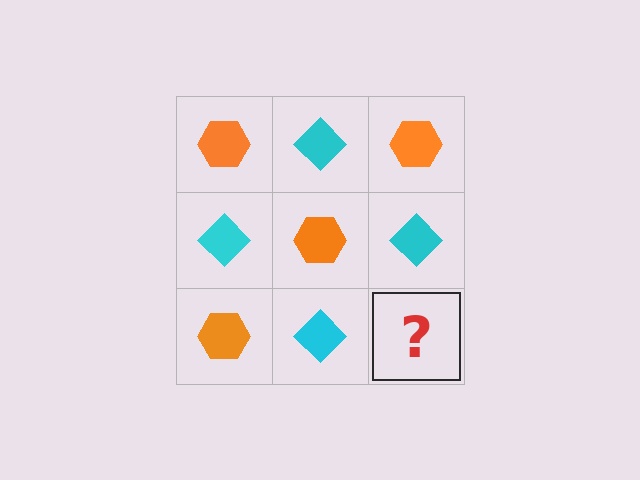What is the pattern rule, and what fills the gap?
The rule is that it alternates orange hexagon and cyan diamond in a checkerboard pattern. The gap should be filled with an orange hexagon.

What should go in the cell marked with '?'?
The missing cell should contain an orange hexagon.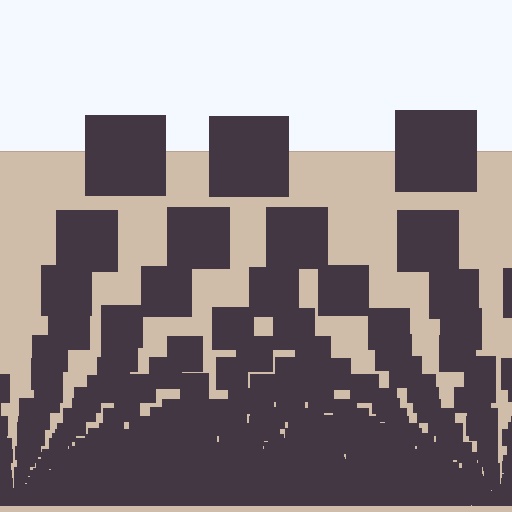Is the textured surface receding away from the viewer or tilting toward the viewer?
The surface appears to tilt toward the viewer. Texture elements get larger and sparser toward the top.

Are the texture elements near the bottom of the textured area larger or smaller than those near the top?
Smaller. The gradient is inverted — elements near the bottom are smaller and denser.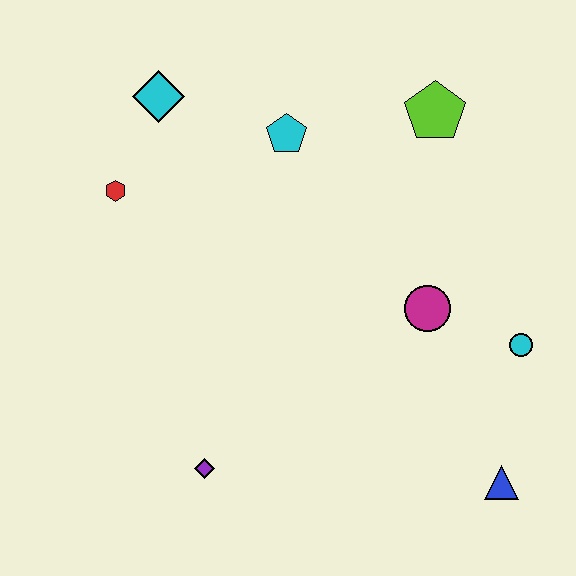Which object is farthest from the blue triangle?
The cyan diamond is farthest from the blue triangle.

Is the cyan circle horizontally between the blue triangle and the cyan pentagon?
No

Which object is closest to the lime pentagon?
The cyan pentagon is closest to the lime pentagon.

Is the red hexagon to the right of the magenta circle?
No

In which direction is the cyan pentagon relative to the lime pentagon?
The cyan pentagon is to the left of the lime pentagon.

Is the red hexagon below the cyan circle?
No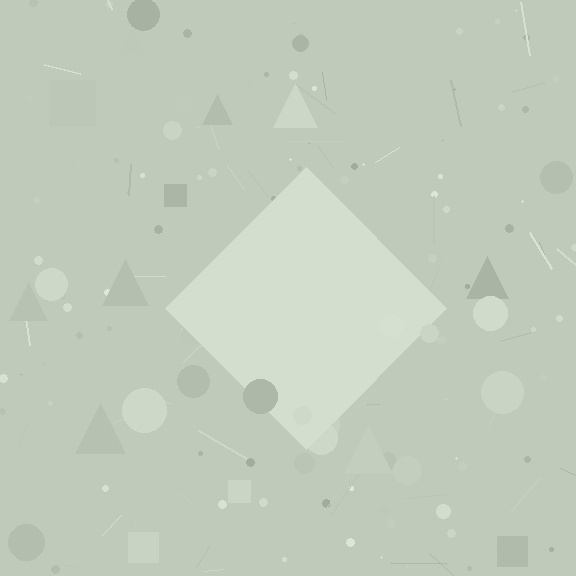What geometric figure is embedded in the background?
A diamond is embedded in the background.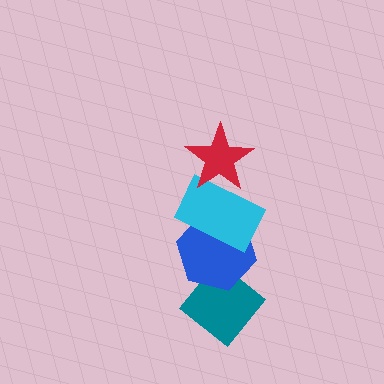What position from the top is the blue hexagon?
The blue hexagon is 3rd from the top.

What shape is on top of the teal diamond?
The blue hexagon is on top of the teal diamond.